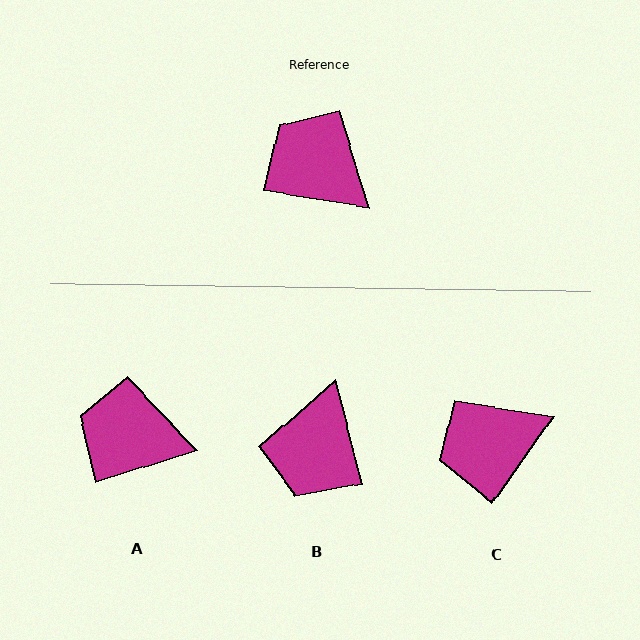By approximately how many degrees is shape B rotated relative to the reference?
Approximately 114 degrees counter-clockwise.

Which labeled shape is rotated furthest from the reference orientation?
B, about 114 degrees away.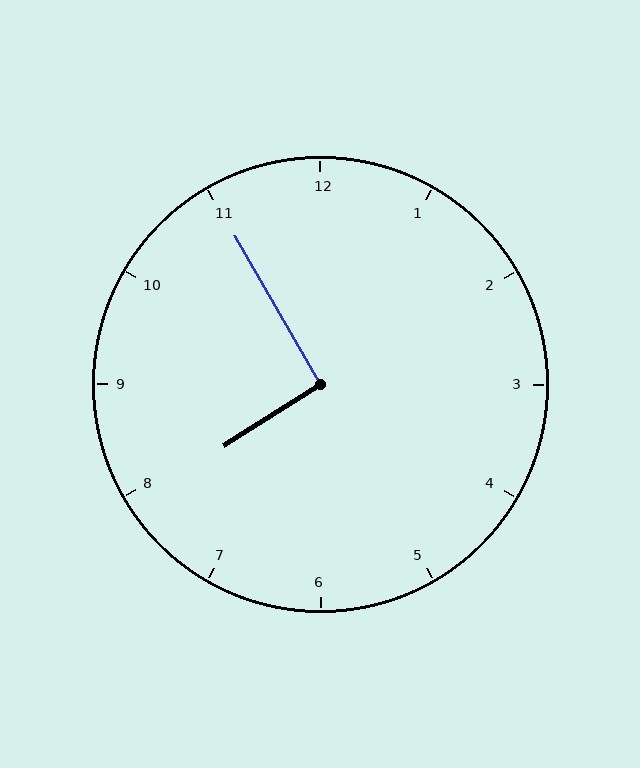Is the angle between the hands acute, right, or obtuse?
It is right.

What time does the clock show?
7:55.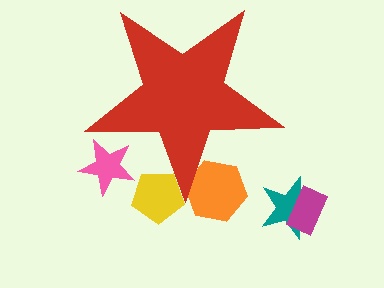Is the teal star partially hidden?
No, the teal star is fully visible.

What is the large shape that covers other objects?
A red star.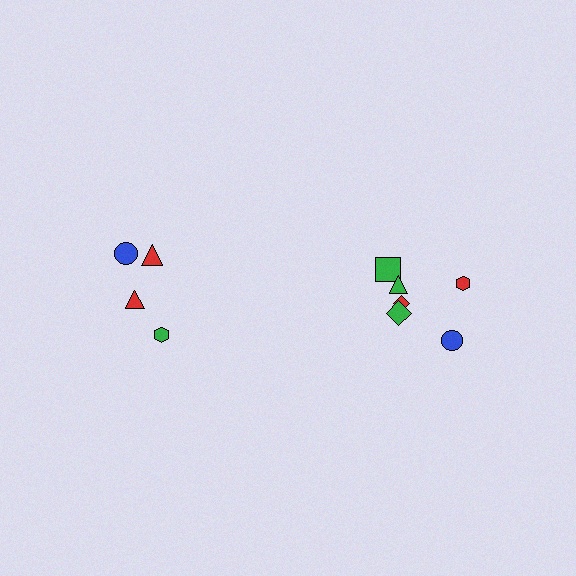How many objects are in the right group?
There are 6 objects.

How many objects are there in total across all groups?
There are 10 objects.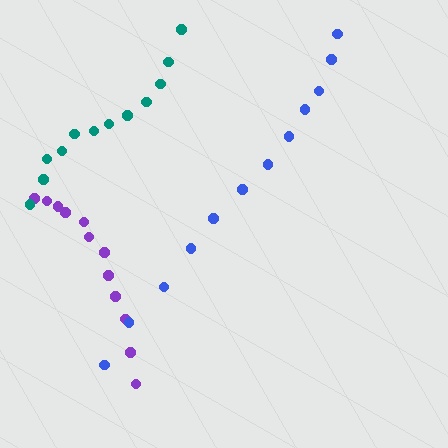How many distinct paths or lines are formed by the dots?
There are 3 distinct paths.